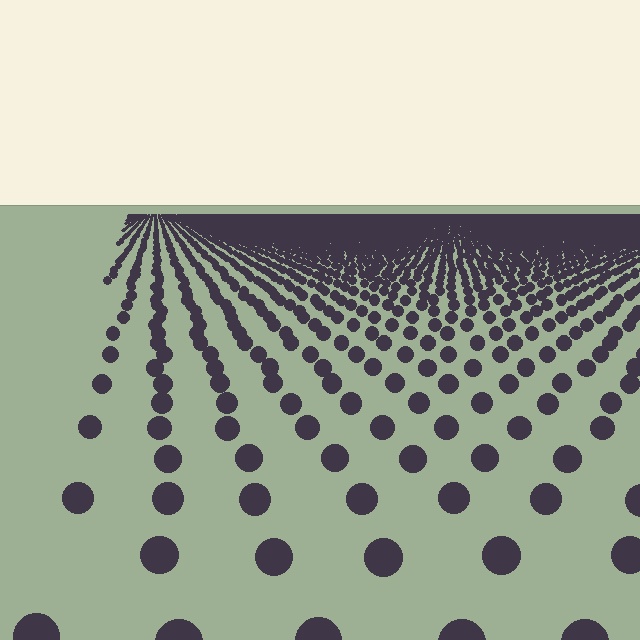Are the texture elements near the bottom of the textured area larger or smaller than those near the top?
Larger. Near the bottom, elements are closer to the viewer and appear at a bigger on-screen size.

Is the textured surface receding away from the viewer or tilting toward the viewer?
The surface is receding away from the viewer. Texture elements get smaller and denser toward the top.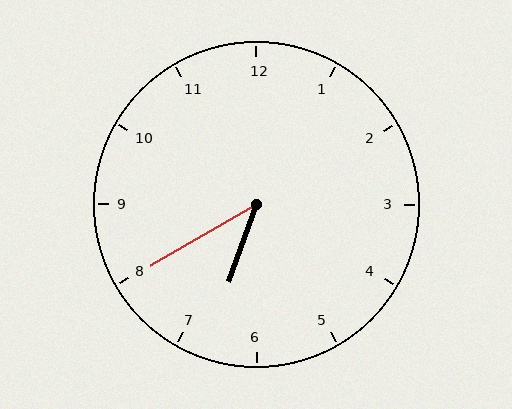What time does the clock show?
6:40.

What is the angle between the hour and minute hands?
Approximately 40 degrees.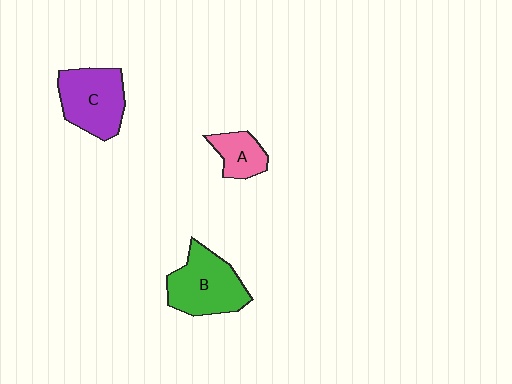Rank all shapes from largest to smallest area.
From largest to smallest: B (green), C (purple), A (pink).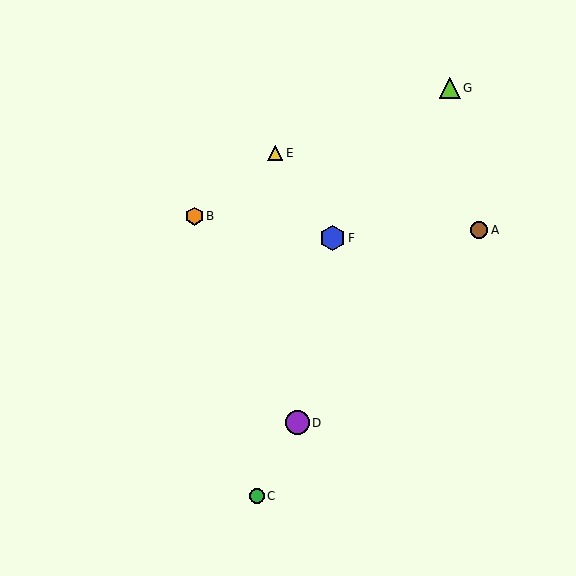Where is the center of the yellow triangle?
The center of the yellow triangle is at (275, 153).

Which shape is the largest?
The blue hexagon (labeled F) is the largest.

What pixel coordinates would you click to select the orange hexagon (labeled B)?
Click at (194, 216) to select the orange hexagon B.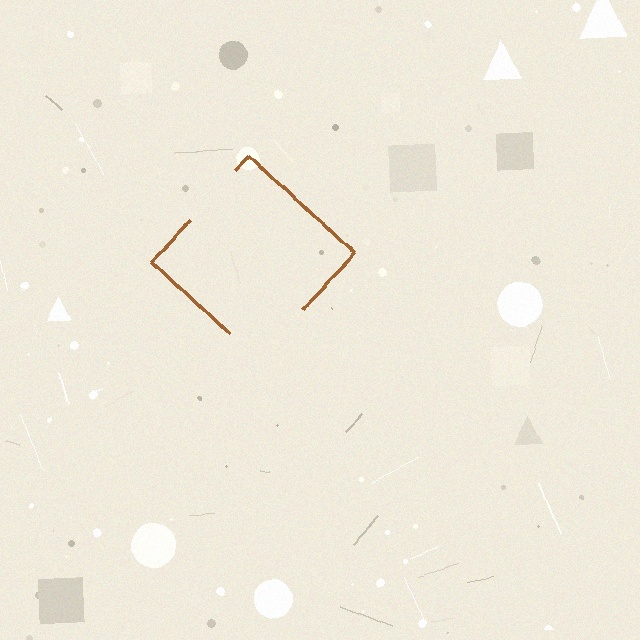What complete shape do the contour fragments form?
The contour fragments form a diamond.